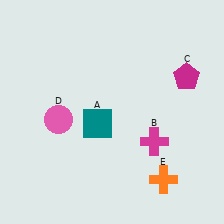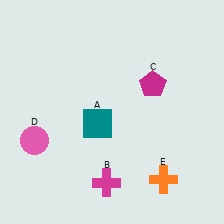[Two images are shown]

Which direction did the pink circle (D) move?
The pink circle (D) moved left.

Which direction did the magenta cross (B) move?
The magenta cross (B) moved left.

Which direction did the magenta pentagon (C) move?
The magenta pentagon (C) moved left.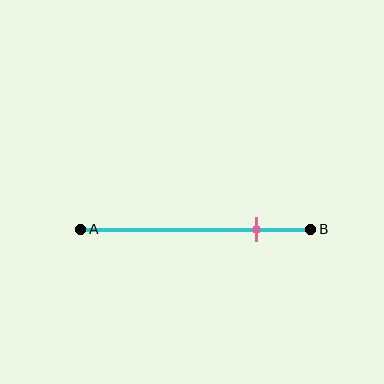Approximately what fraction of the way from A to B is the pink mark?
The pink mark is approximately 75% of the way from A to B.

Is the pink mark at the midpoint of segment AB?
No, the mark is at about 75% from A, not at the 50% midpoint.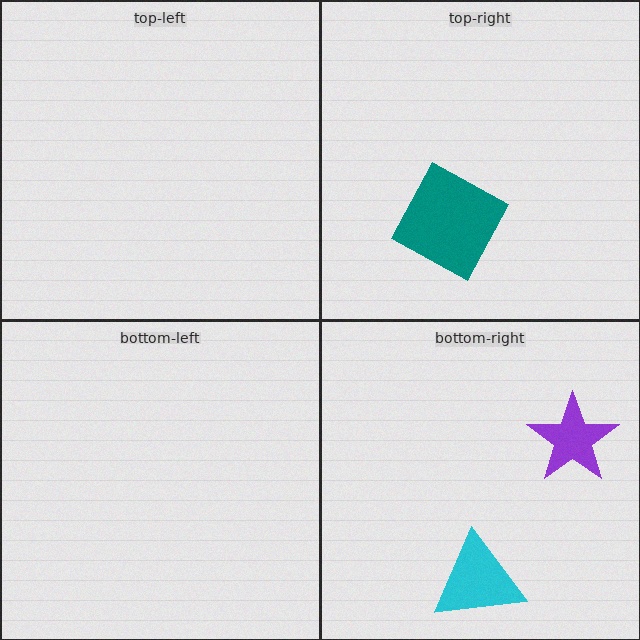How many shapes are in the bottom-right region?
2.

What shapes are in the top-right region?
The teal square.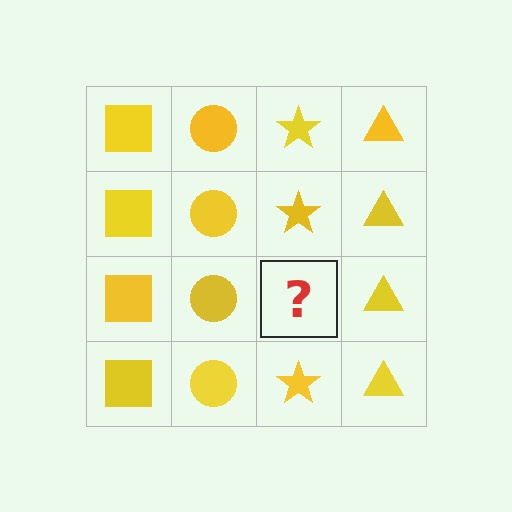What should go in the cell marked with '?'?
The missing cell should contain a yellow star.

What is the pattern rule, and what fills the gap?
The rule is that each column has a consistent shape. The gap should be filled with a yellow star.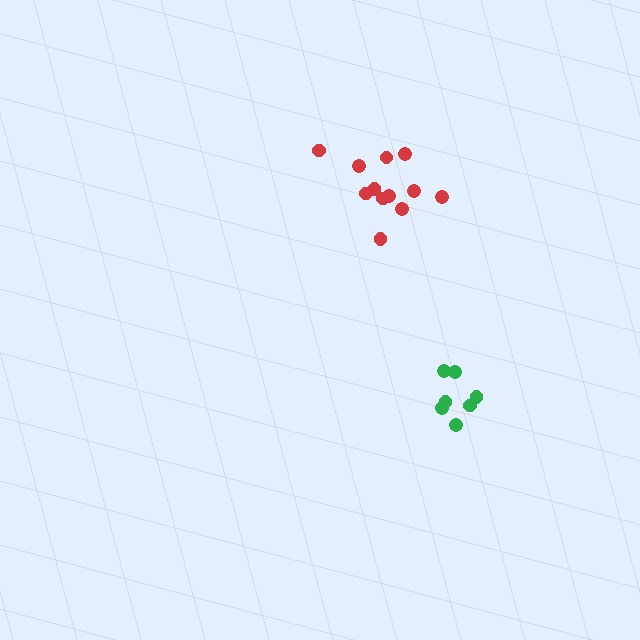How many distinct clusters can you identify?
There are 2 distinct clusters.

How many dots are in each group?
Group 1: 12 dots, Group 2: 7 dots (19 total).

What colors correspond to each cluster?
The clusters are colored: red, green.